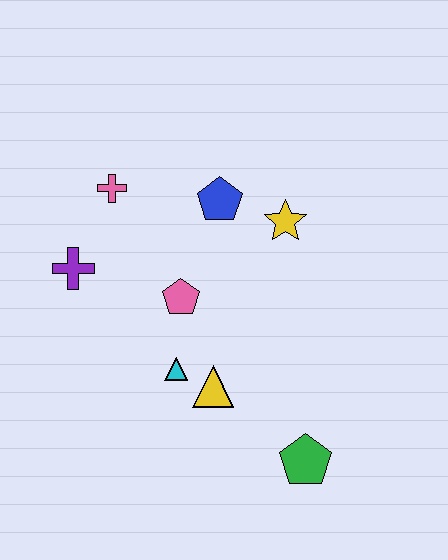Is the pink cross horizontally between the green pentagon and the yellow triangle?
No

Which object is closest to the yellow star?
The blue pentagon is closest to the yellow star.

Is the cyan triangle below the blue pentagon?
Yes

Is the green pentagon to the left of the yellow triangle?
No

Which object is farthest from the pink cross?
The green pentagon is farthest from the pink cross.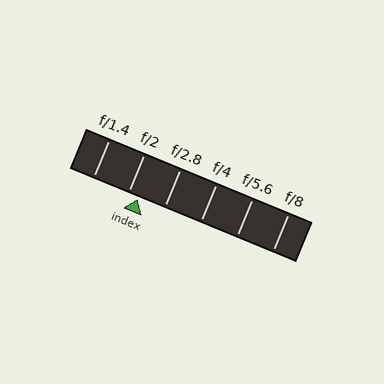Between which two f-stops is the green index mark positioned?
The index mark is between f/2 and f/2.8.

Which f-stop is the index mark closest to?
The index mark is closest to f/2.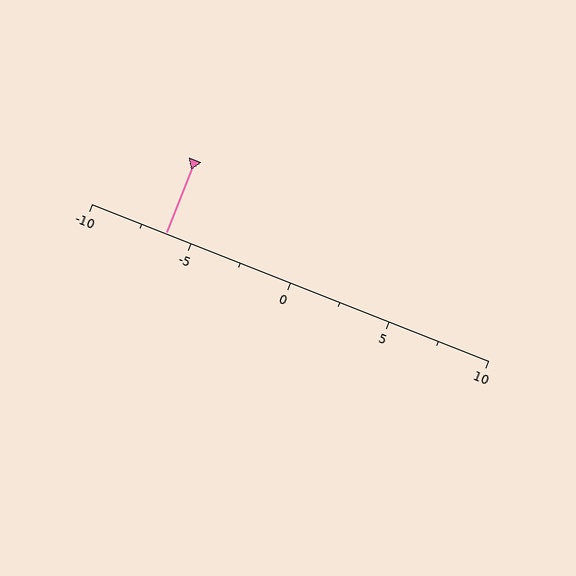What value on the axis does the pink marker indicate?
The marker indicates approximately -6.2.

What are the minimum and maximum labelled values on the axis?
The axis runs from -10 to 10.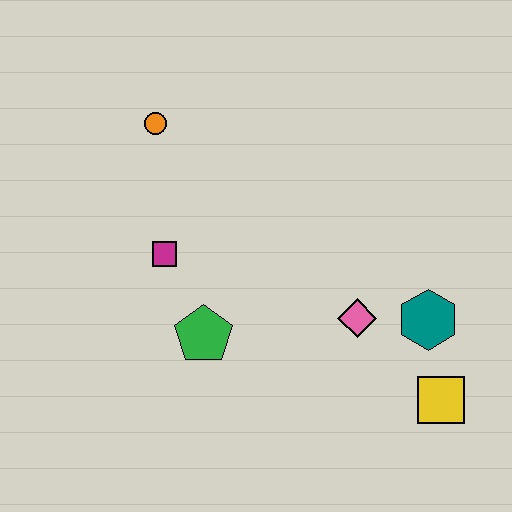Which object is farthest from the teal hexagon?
The orange circle is farthest from the teal hexagon.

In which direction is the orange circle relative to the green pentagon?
The orange circle is above the green pentagon.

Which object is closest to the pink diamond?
The teal hexagon is closest to the pink diamond.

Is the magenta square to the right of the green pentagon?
No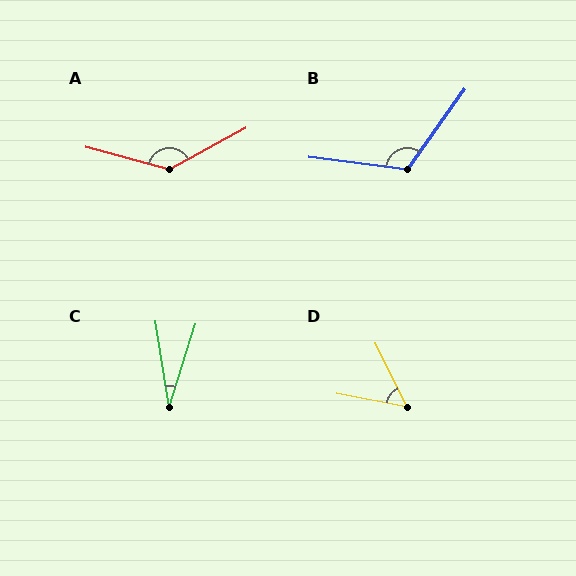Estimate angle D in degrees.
Approximately 53 degrees.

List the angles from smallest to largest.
C (27°), D (53°), B (118°), A (137°).